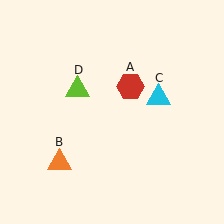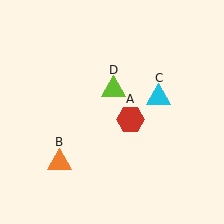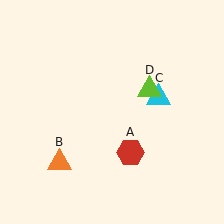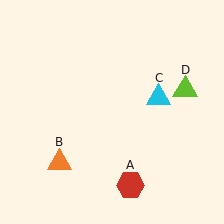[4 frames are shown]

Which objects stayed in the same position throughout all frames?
Orange triangle (object B) and cyan triangle (object C) remained stationary.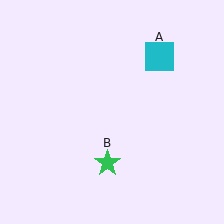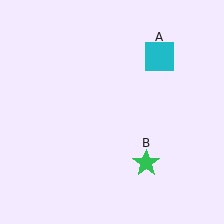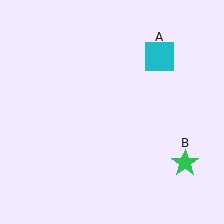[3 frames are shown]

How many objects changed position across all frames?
1 object changed position: green star (object B).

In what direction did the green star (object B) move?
The green star (object B) moved right.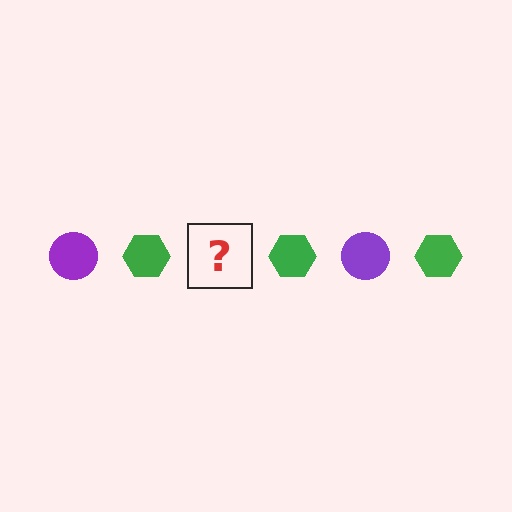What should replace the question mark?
The question mark should be replaced with a purple circle.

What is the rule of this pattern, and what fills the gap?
The rule is that the pattern alternates between purple circle and green hexagon. The gap should be filled with a purple circle.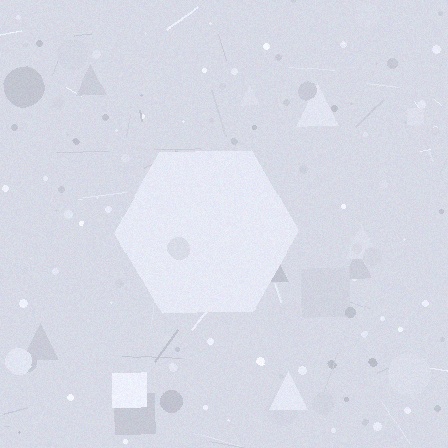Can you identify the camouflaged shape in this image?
The camouflaged shape is a hexagon.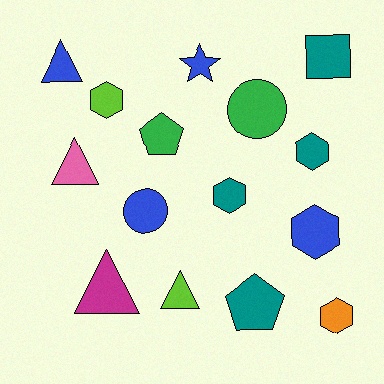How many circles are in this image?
There are 2 circles.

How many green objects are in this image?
There are 2 green objects.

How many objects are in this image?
There are 15 objects.